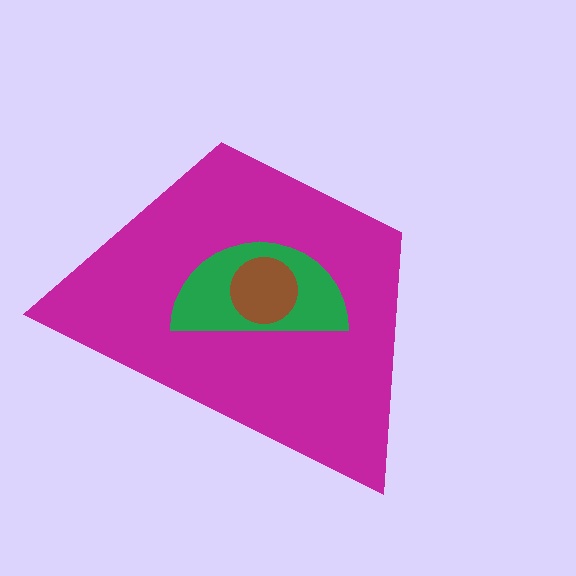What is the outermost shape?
The magenta trapezoid.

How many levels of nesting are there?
3.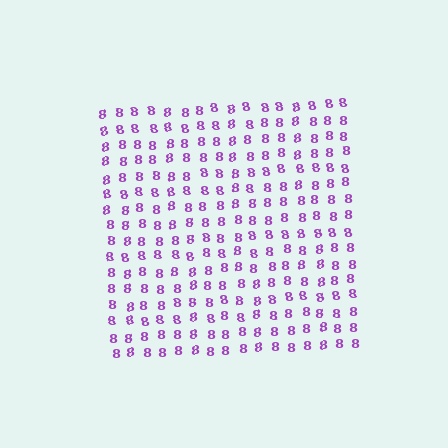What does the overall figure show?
The overall figure shows a square.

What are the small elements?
The small elements are digit 8's.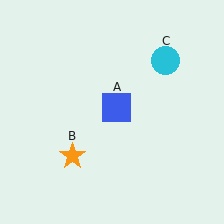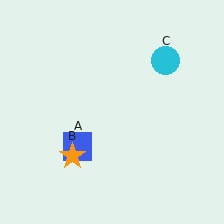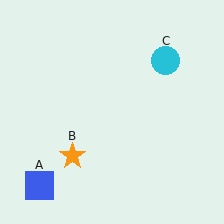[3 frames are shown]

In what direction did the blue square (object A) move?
The blue square (object A) moved down and to the left.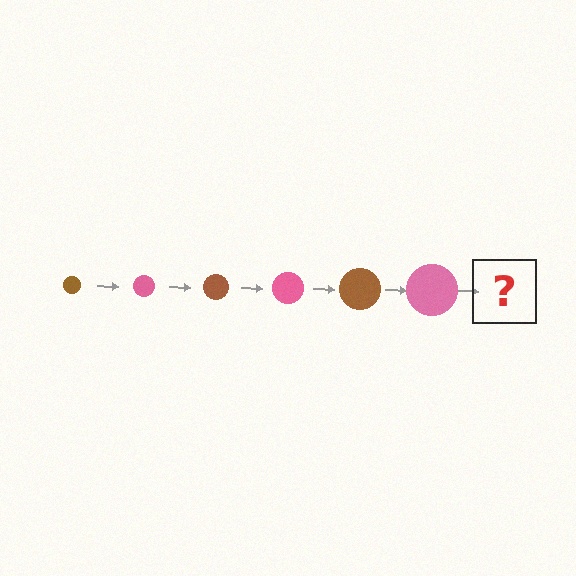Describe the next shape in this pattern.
It should be a brown circle, larger than the previous one.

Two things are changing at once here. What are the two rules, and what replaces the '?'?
The two rules are that the circle grows larger each step and the color cycles through brown and pink. The '?' should be a brown circle, larger than the previous one.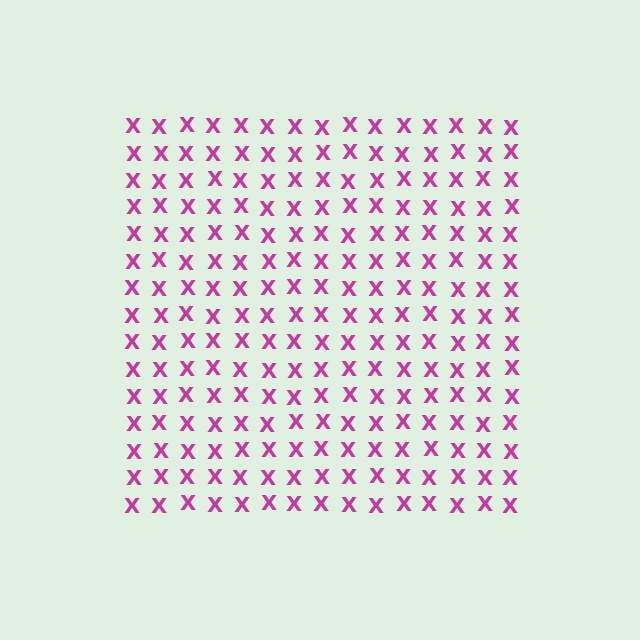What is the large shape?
The large shape is a square.